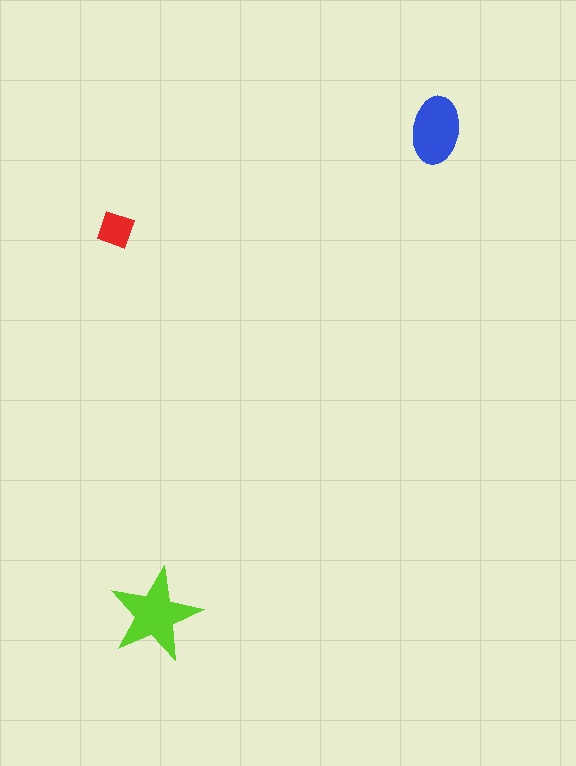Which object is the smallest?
The red diamond.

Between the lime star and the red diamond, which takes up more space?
The lime star.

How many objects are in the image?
There are 3 objects in the image.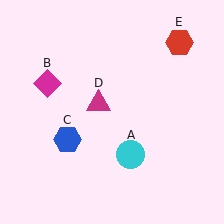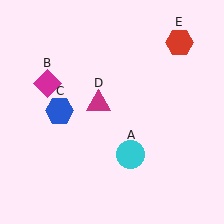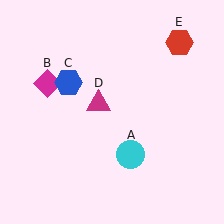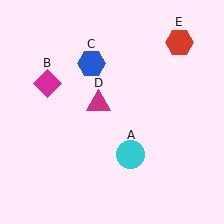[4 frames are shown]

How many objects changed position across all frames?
1 object changed position: blue hexagon (object C).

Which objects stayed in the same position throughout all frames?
Cyan circle (object A) and magenta diamond (object B) and magenta triangle (object D) and red hexagon (object E) remained stationary.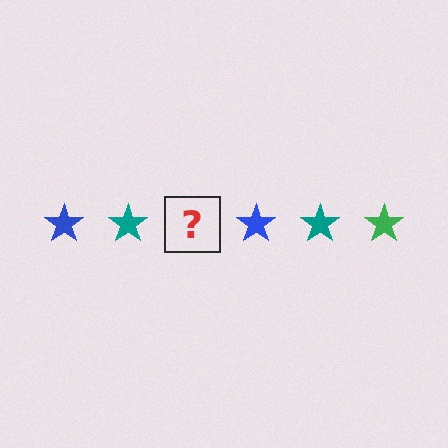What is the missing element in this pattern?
The missing element is a green star.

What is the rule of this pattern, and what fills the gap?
The rule is that the pattern cycles through blue, teal, green stars. The gap should be filled with a green star.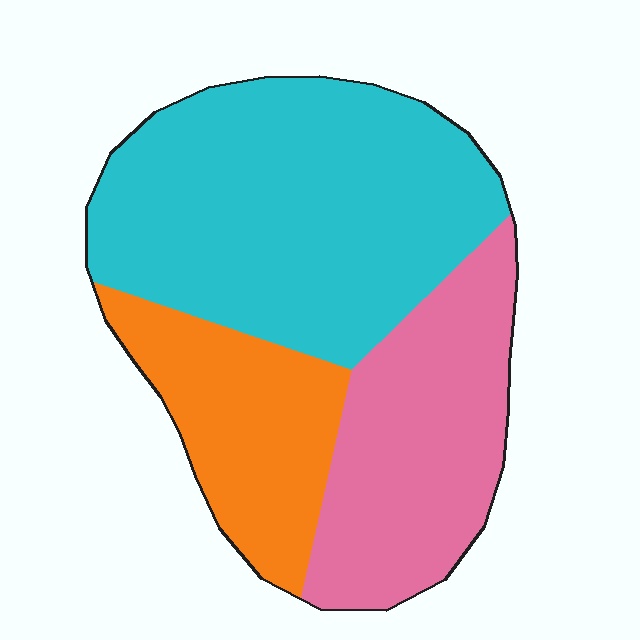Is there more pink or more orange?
Pink.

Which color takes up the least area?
Orange, at roughly 20%.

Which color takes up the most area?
Cyan, at roughly 50%.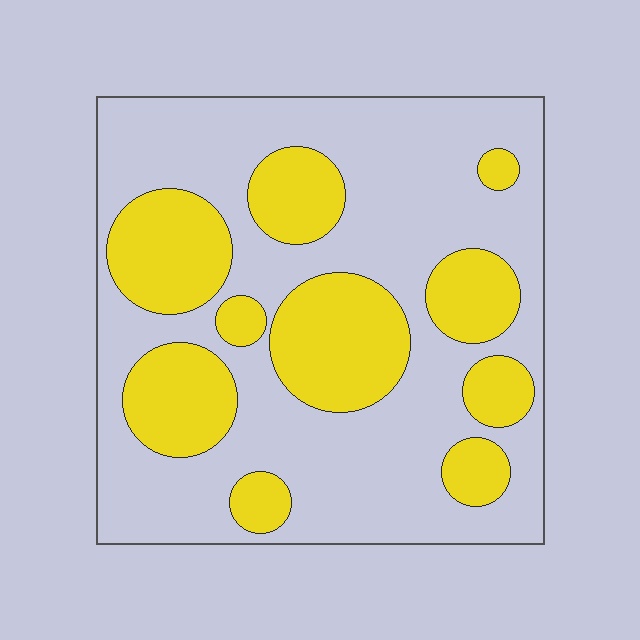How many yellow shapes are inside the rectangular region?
10.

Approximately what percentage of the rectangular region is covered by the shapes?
Approximately 35%.